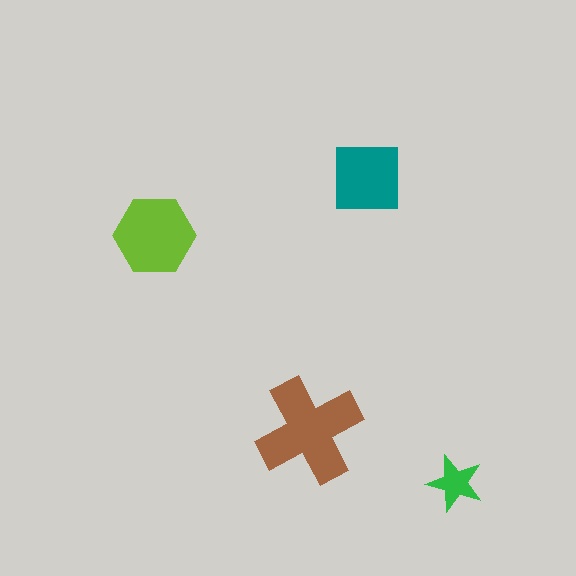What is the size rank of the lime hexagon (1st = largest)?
2nd.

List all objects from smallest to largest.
The green star, the teal square, the lime hexagon, the brown cross.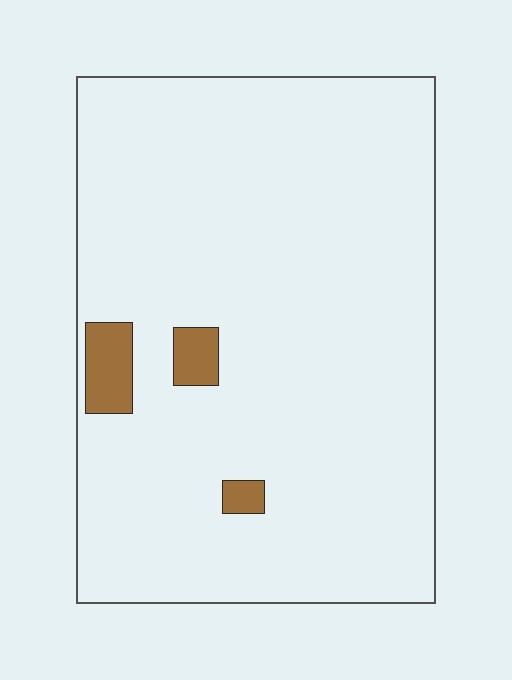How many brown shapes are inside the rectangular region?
3.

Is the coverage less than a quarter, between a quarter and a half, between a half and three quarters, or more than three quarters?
Less than a quarter.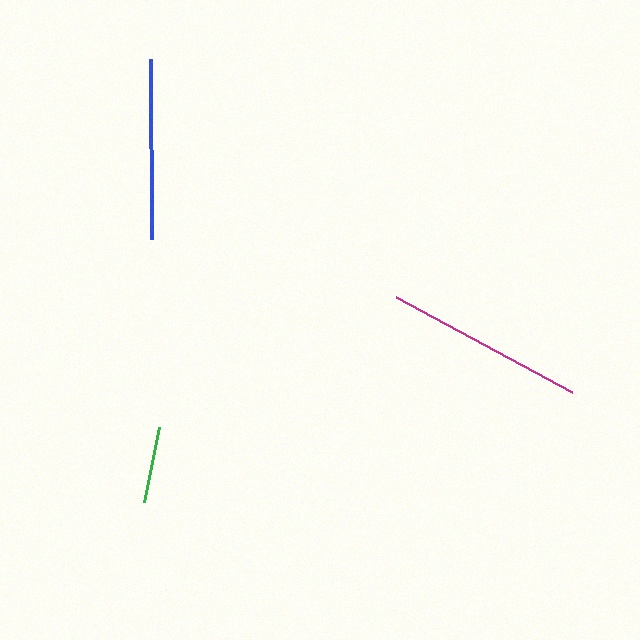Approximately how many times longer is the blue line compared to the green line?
The blue line is approximately 2.3 times the length of the green line.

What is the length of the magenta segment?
The magenta segment is approximately 200 pixels long.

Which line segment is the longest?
The magenta line is the longest at approximately 200 pixels.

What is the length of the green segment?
The green segment is approximately 77 pixels long.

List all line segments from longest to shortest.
From longest to shortest: magenta, blue, green.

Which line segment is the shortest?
The green line is the shortest at approximately 77 pixels.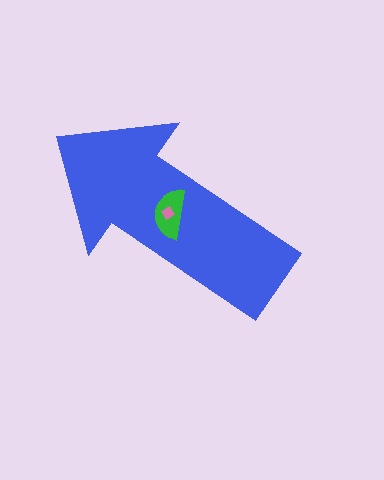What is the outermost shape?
The blue arrow.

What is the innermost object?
The pink diamond.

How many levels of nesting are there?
3.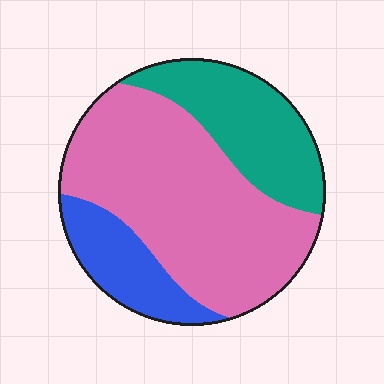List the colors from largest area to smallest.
From largest to smallest: pink, teal, blue.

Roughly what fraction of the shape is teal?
Teal covers roughly 25% of the shape.